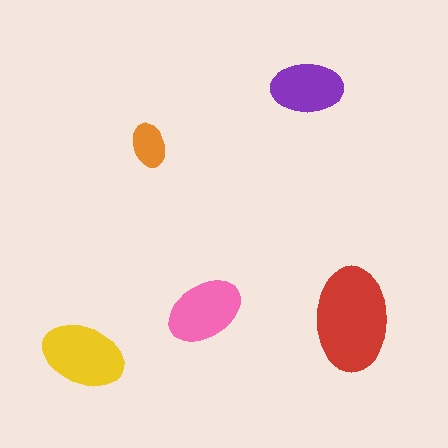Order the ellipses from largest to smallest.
the red one, the yellow one, the pink one, the purple one, the orange one.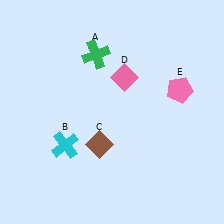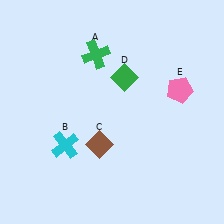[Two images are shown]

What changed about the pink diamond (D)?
In Image 1, D is pink. In Image 2, it changed to green.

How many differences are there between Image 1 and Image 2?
There is 1 difference between the two images.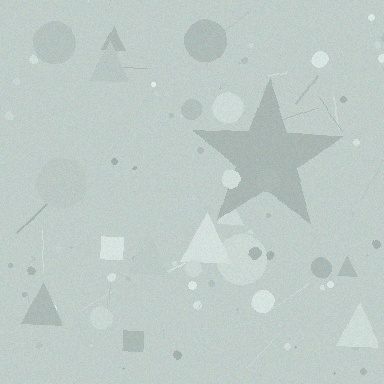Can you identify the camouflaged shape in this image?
The camouflaged shape is a star.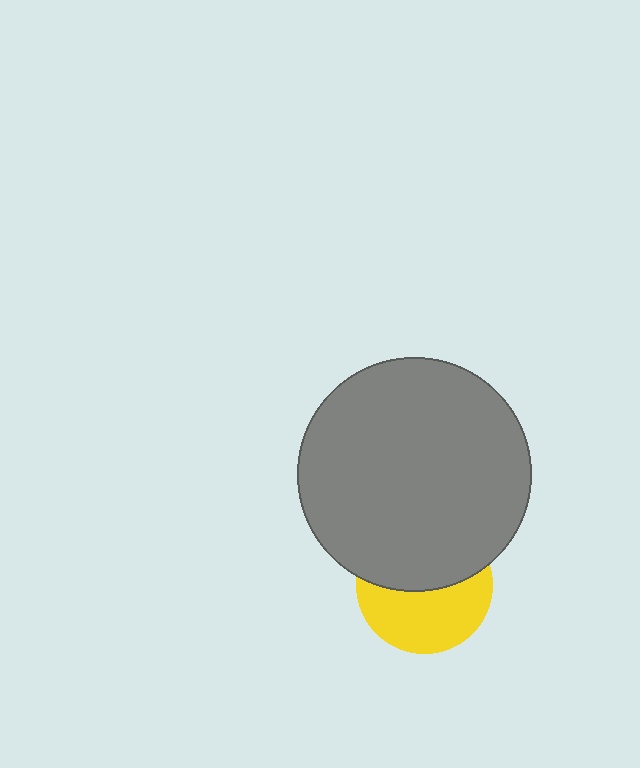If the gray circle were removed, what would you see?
You would see the complete yellow circle.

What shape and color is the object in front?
The object in front is a gray circle.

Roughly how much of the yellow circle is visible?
About half of it is visible (roughly 50%).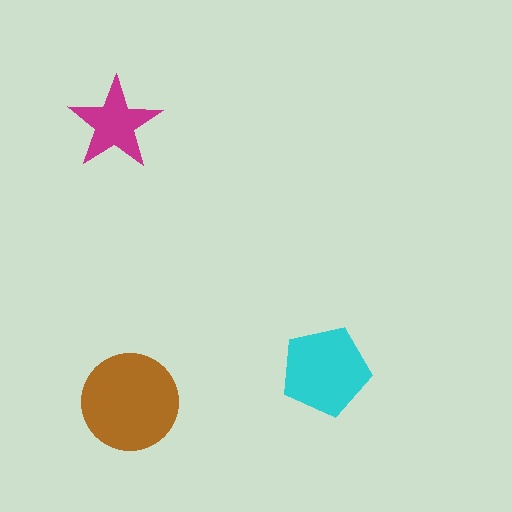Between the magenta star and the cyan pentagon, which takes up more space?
The cyan pentagon.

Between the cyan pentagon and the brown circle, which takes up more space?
The brown circle.